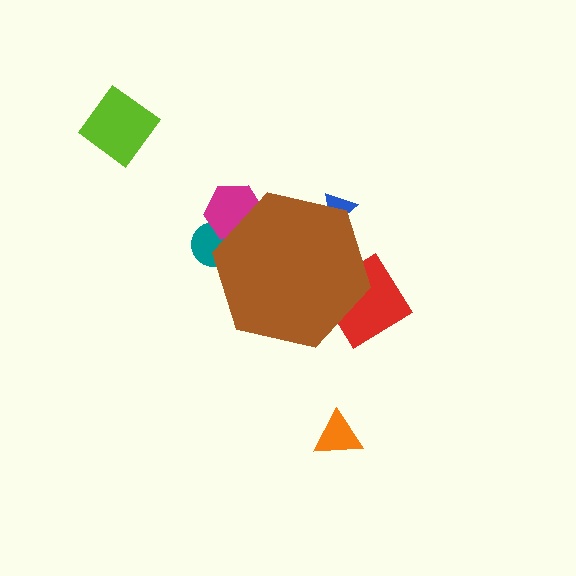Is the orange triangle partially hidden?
No, the orange triangle is fully visible.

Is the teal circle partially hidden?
Yes, the teal circle is partially hidden behind the brown hexagon.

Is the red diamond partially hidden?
Yes, the red diamond is partially hidden behind the brown hexagon.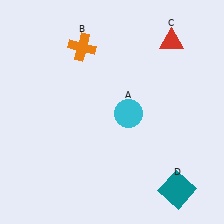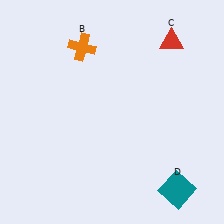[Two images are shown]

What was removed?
The cyan circle (A) was removed in Image 2.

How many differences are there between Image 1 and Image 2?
There is 1 difference between the two images.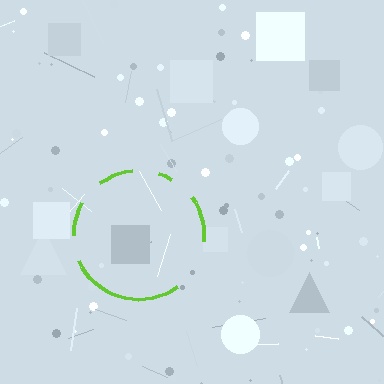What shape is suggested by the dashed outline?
The dashed outline suggests a circle.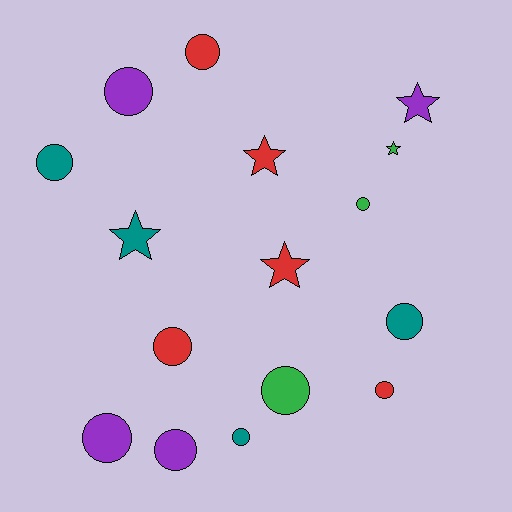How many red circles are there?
There are 3 red circles.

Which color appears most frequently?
Red, with 5 objects.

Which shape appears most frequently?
Circle, with 11 objects.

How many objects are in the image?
There are 16 objects.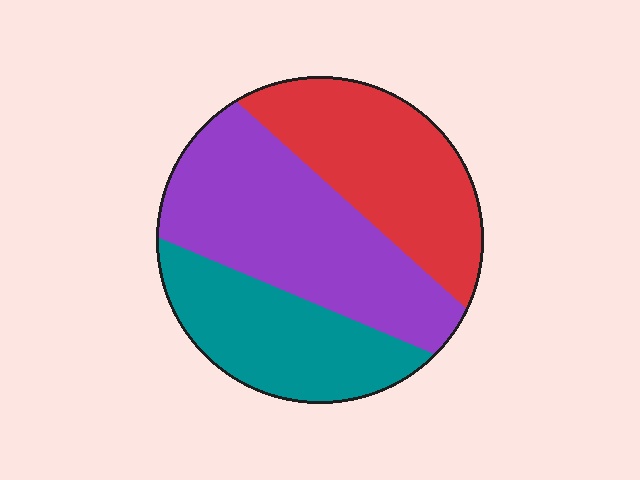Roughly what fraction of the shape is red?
Red takes up about one third (1/3) of the shape.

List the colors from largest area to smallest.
From largest to smallest: purple, red, teal.